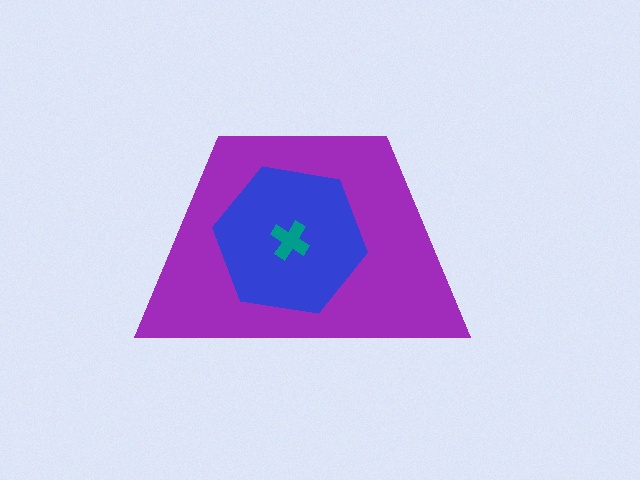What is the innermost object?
The teal cross.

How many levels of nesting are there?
3.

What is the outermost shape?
The purple trapezoid.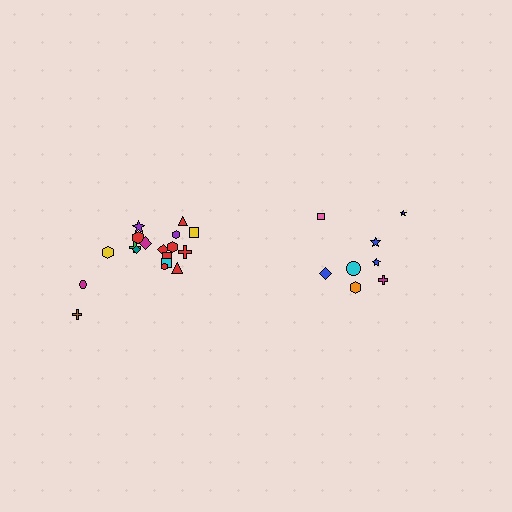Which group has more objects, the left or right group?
The left group.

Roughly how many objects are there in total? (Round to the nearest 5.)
Roughly 25 objects in total.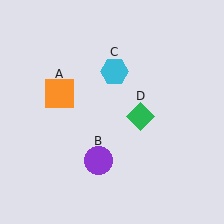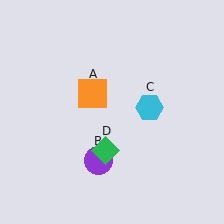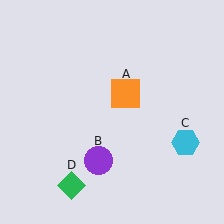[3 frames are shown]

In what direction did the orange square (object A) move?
The orange square (object A) moved right.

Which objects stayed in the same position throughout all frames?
Purple circle (object B) remained stationary.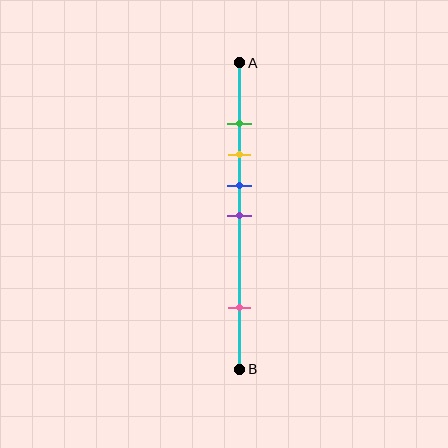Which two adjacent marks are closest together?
The green and yellow marks are the closest adjacent pair.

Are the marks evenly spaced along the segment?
No, the marks are not evenly spaced.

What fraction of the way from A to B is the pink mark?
The pink mark is approximately 80% (0.8) of the way from A to B.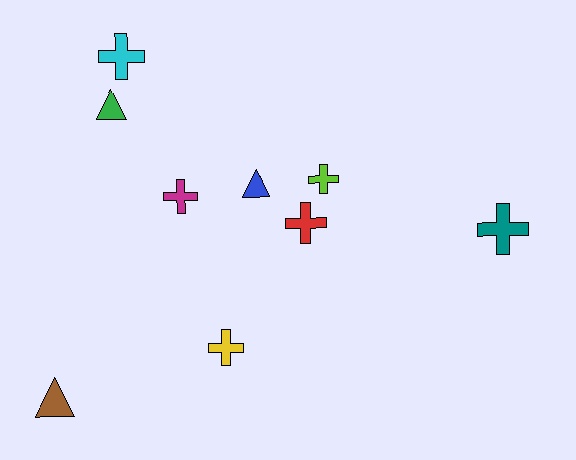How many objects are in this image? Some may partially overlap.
There are 9 objects.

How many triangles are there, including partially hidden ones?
There are 3 triangles.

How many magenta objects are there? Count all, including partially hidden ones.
There is 1 magenta object.